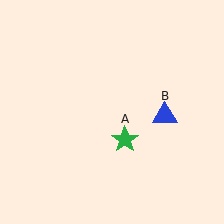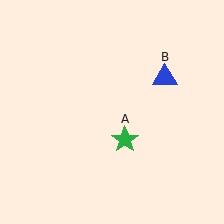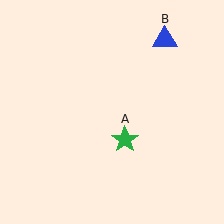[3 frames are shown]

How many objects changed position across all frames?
1 object changed position: blue triangle (object B).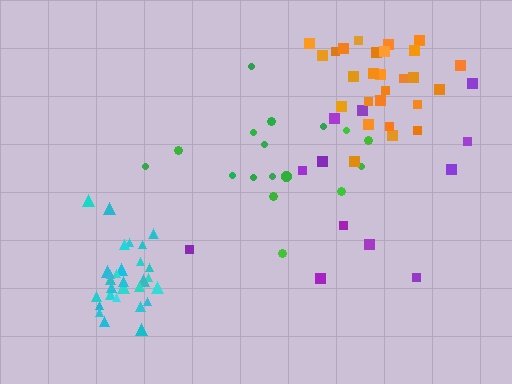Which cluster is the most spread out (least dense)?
Purple.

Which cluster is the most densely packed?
Cyan.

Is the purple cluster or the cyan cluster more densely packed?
Cyan.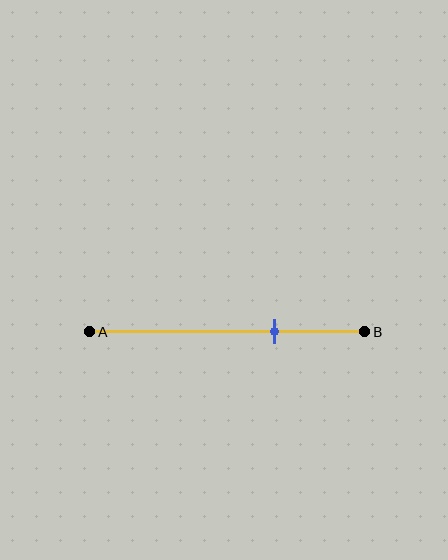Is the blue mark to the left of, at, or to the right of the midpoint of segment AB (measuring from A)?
The blue mark is to the right of the midpoint of segment AB.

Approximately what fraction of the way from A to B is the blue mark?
The blue mark is approximately 65% of the way from A to B.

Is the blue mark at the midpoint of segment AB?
No, the mark is at about 65% from A, not at the 50% midpoint.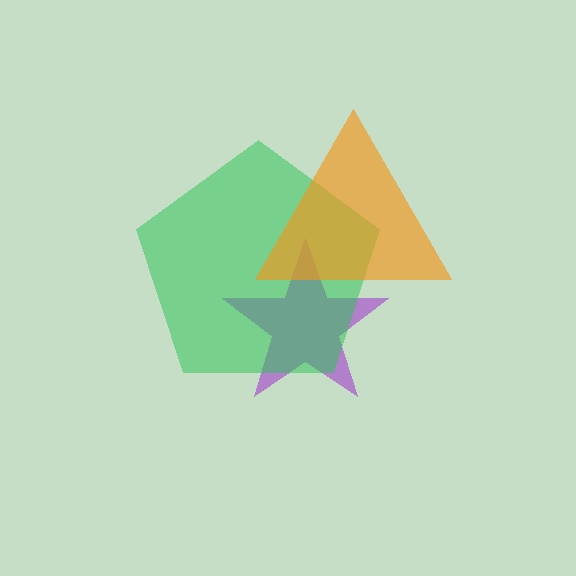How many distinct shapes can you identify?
There are 3 distinct shapes: a purple star, a green pentagon, an orange triangle.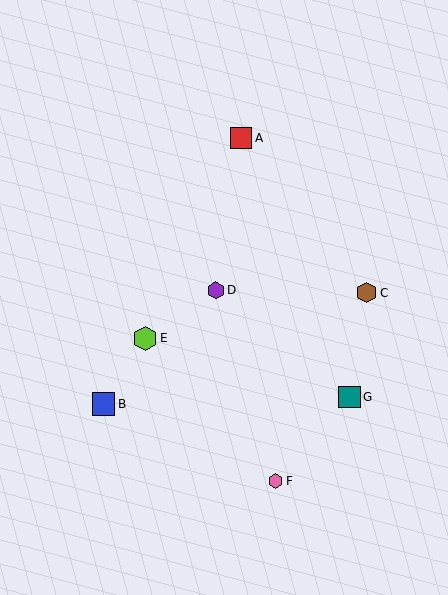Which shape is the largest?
The lime hexagon (labeled E) is the largest.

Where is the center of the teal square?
The center of the teal square is at (350, 397).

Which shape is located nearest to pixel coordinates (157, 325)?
The lime hexagon (labeled E) at (145, 338) is nearest to that location.